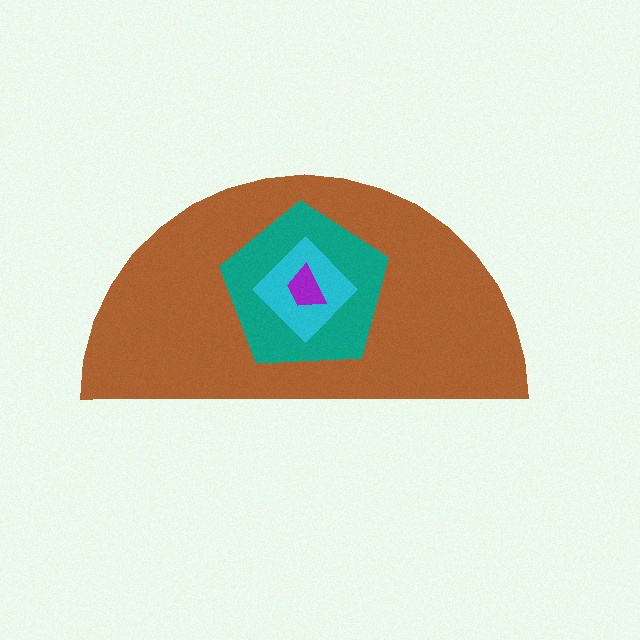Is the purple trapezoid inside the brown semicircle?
Yes.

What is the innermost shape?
The purple trapezoid.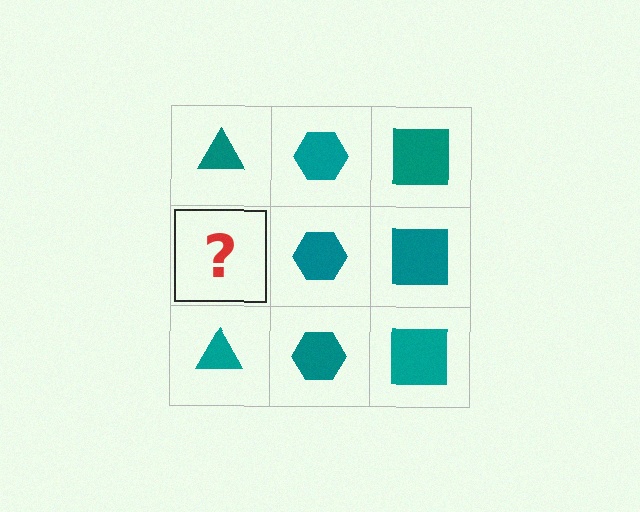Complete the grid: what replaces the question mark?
The question mark should be replaced with a teal triangle.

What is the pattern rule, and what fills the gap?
The rule is that each column has a consistent shape. The gap should be filled with a teal triangle.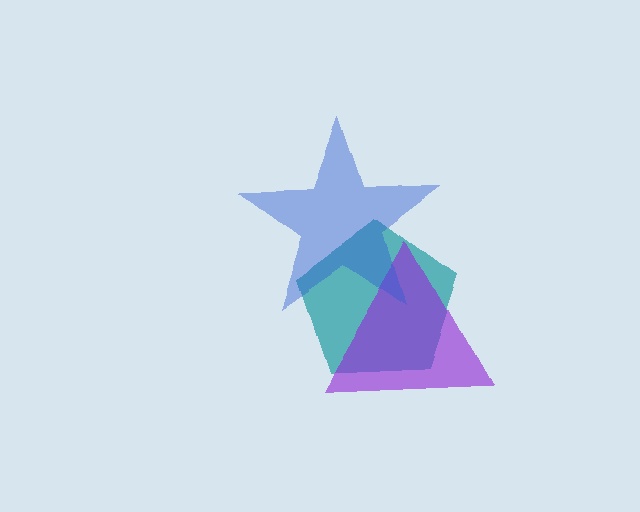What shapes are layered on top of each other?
The layered shapes are: a teal pentagon, a purple triangle, a blue star.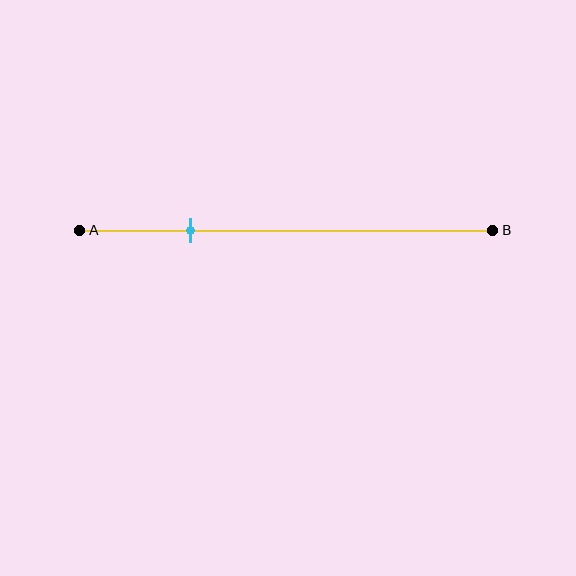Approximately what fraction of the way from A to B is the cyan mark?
The cyan mark is approximately 25% of the way from A to B.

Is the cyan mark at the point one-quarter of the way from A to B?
Yes, the mark is approximately at the one-quarter point.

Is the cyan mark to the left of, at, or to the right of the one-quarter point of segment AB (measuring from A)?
The cyan mark is approximately at the one-quarter point of segment AB.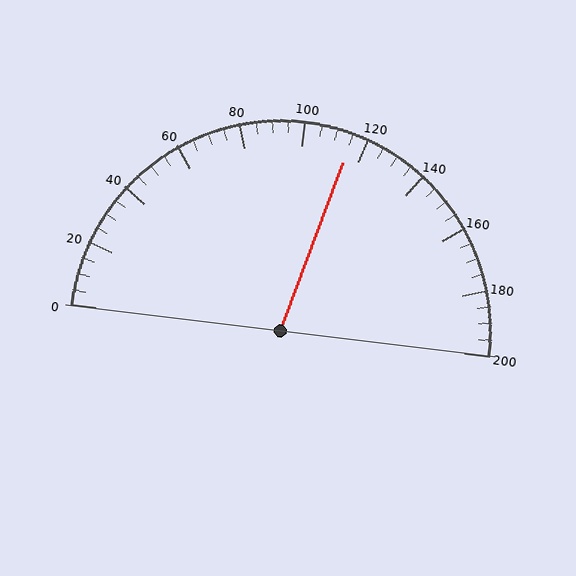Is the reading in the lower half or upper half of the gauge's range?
The reading is in the upper half of the range (0 to 200).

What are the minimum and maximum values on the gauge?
The gauge ranges from 0 to 200.